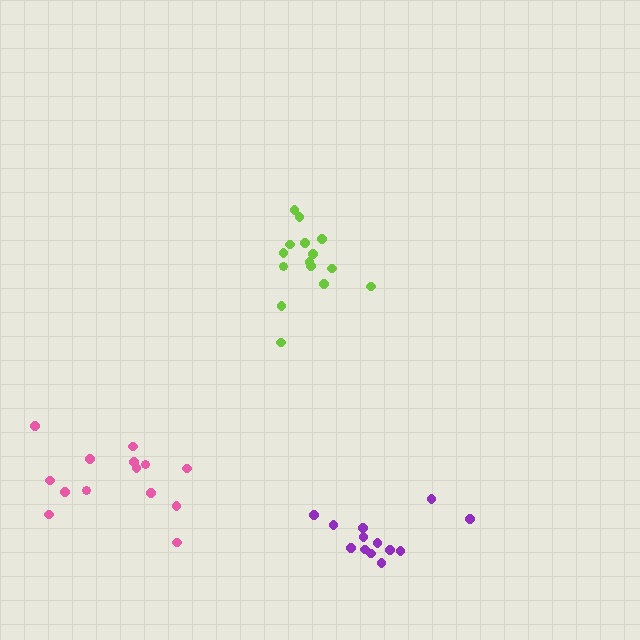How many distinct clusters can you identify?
There are 3 distinct clusters.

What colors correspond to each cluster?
The clusters are colored: lime, purple, pink.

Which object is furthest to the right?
The purple cluster is rightmost.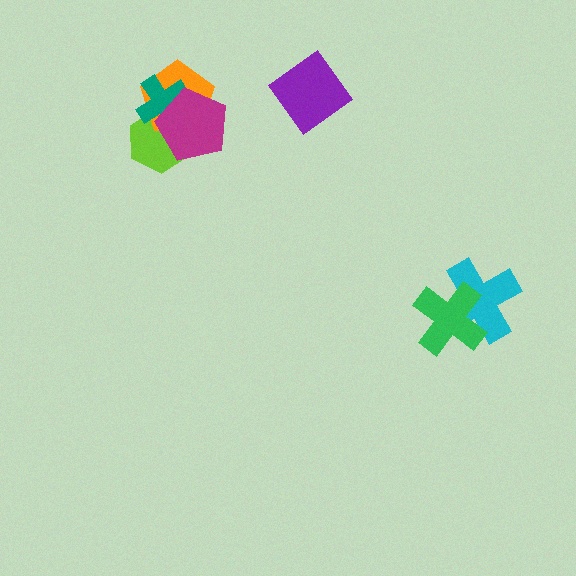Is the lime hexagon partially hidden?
Yes, it is partially covered by another shape.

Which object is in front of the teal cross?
The magenta pentagon is in front of the teal cross.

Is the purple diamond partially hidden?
No, no other shape covers it.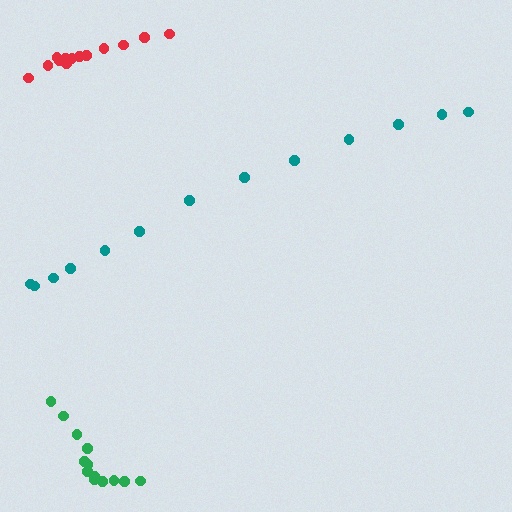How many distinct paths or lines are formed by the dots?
There are 3 distinct paths.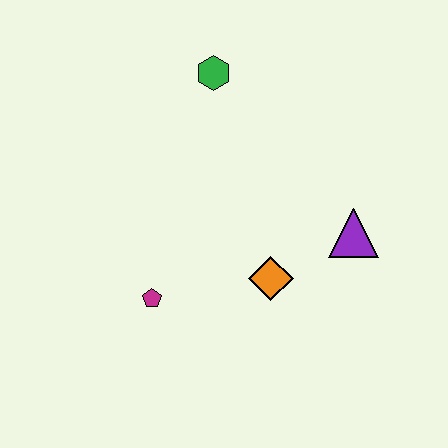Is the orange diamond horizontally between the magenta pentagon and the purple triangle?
Yes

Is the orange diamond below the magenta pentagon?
No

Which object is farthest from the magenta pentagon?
The green hexagon is farthest from the magenta pentagon.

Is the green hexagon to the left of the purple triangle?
Yes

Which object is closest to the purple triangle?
The orange diamond is closest to the purple triangle.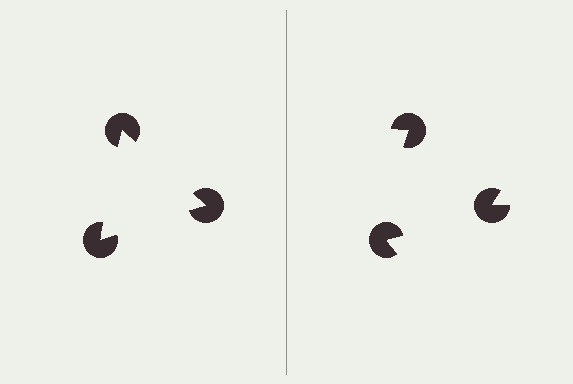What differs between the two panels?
The pac-man discs are positioned identically on both sides; only the wedge orientations differ. On the left they align to a triangle; on the right they are misaligned.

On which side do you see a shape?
An illusory triangle appears on the left side. On the right side the wedge cuts are rotated, so no coherent shape forms.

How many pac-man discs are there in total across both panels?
6 — 3 on each side.